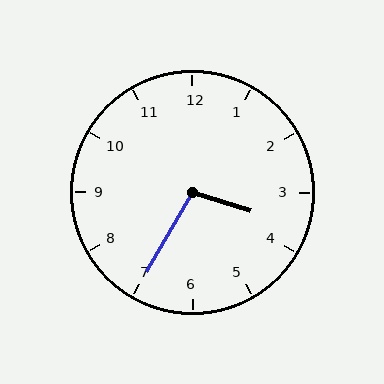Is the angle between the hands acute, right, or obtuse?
It is obtuse.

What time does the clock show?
3:35.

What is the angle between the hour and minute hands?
Approximately 102 degrees.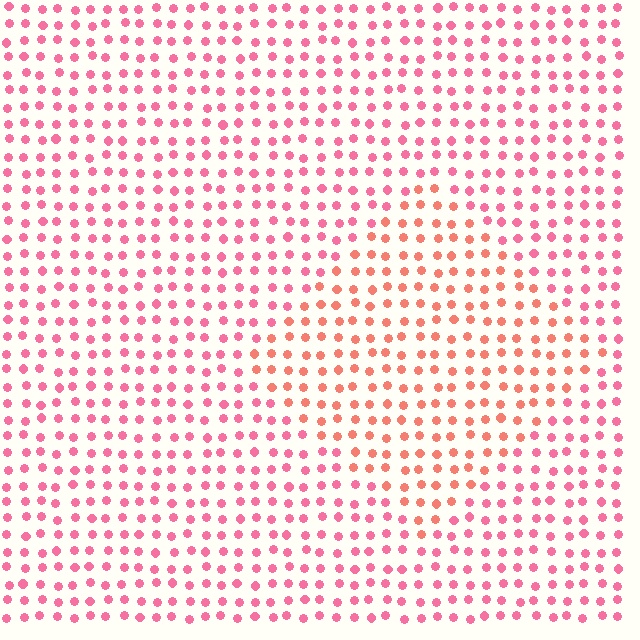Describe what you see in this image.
The image is filled with small pink elements in a uniform arrangement. A diamond-shaped region is visible where the elements are tinted to a slightly different hue, forming a subtle color boundary.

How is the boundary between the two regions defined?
The boundary is defined purely by a slight shift in hue (about 28 degrees). Spacing, size, and orientation are identical on both sides.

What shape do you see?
I see a diamond.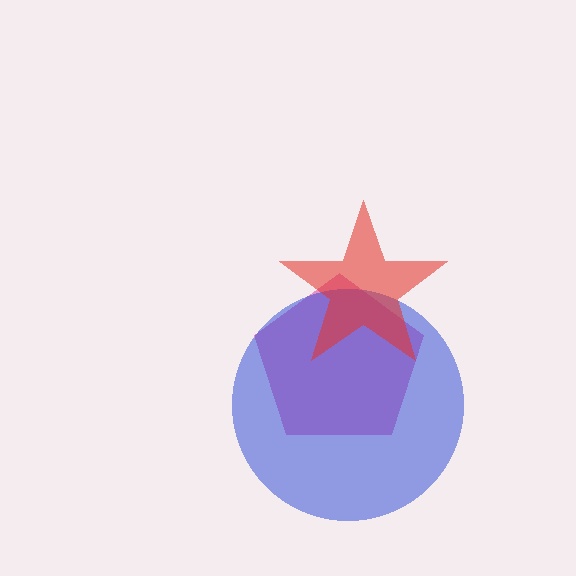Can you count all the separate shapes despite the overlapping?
Yes, there are 3 separate shapes.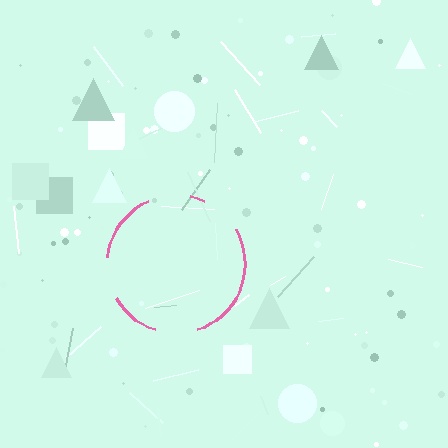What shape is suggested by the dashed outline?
The dashed outline suggests a circle.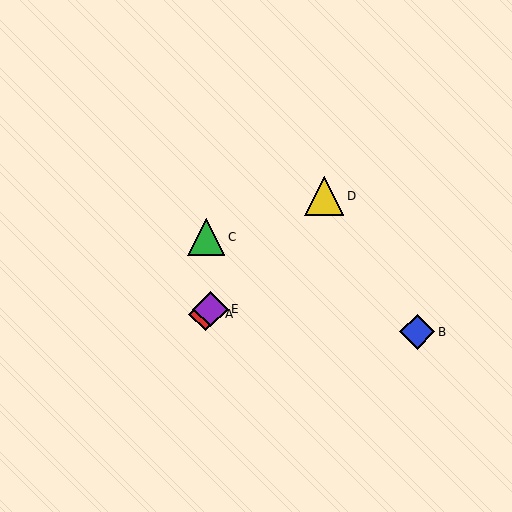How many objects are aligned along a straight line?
3 objects (A, D, E) are aligned along a straight line.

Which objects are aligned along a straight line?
Objects A, D, E are aligned along a straight line.